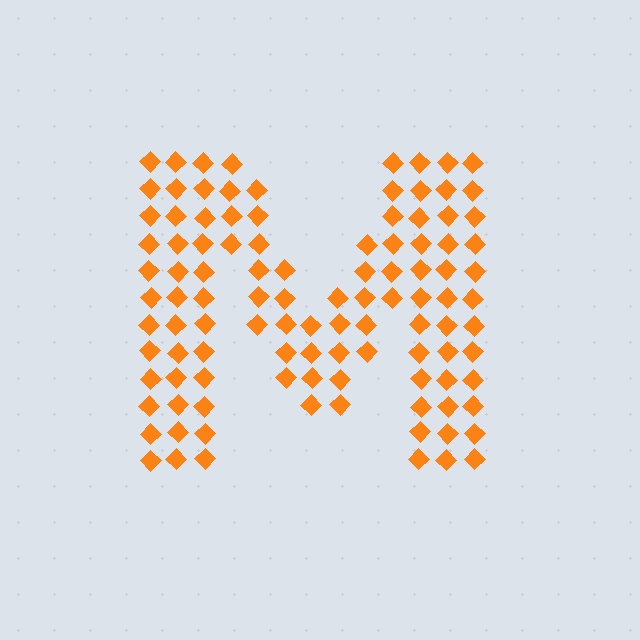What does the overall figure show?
The overall figure shows the letter M.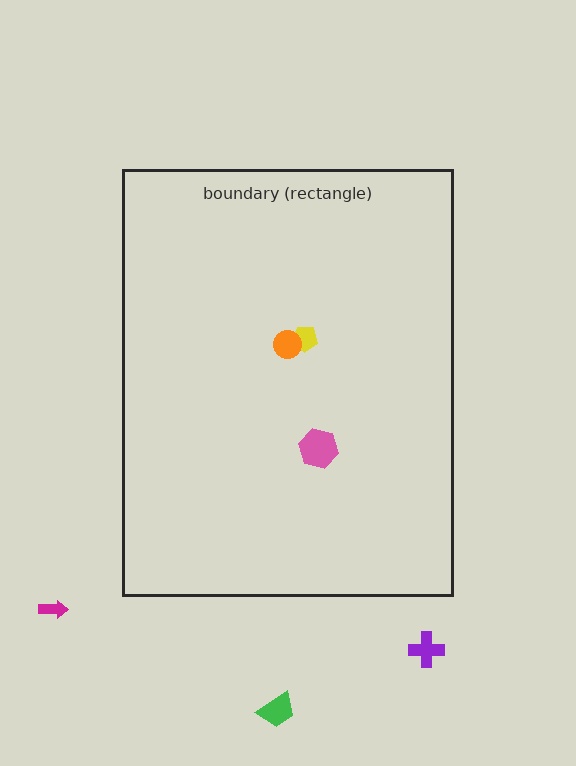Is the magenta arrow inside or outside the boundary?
Outside.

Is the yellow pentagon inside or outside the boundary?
Inside.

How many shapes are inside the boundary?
3 inside, 3 outside.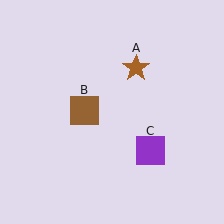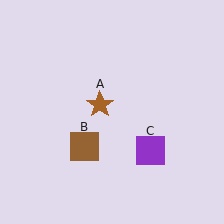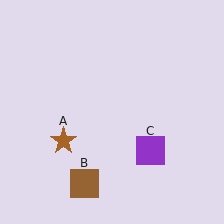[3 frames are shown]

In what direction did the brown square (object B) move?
The brown square (object B) moved down.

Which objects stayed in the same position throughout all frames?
Purple square (object C) remained stationary.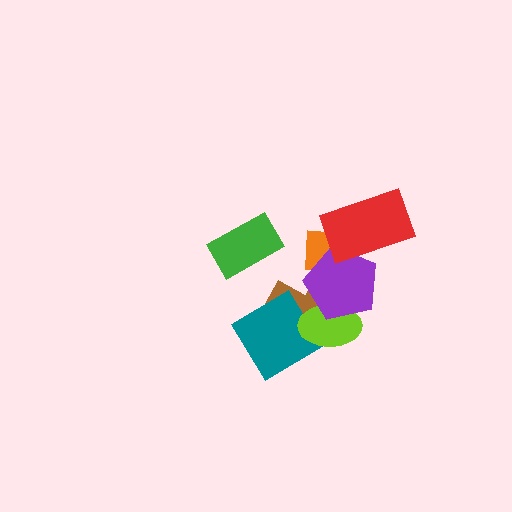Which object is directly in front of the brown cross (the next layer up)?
The teal diamond is directly in front of the brown cross.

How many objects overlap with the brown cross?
3 objects overlap with the brown cross.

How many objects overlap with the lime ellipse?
3 objects overlap with the lime ellipse.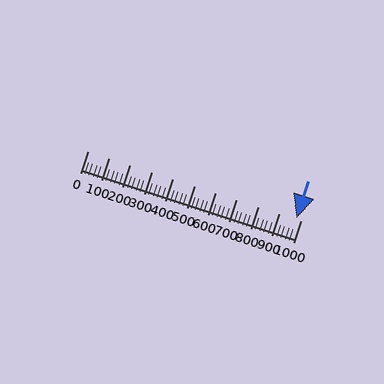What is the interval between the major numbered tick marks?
The major tick marks are spaced 100 units apart.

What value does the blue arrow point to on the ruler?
The blue arrow points to approximately 980.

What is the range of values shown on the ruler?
The ruler shows values from 0 to 1000.